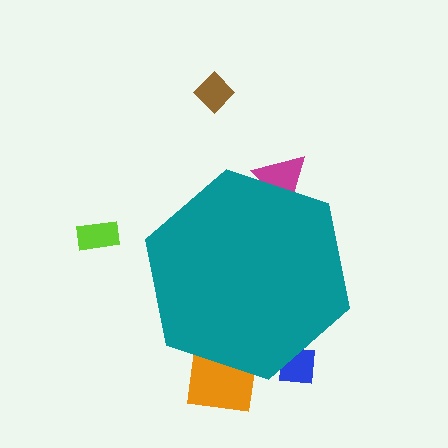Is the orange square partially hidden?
Yes, the orange square is partially hidden behind the teal hexagon.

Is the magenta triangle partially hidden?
Yes, the magenta triangle is partially hidden behind the teal hexagon.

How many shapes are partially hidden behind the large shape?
3 shapes are partially hidden.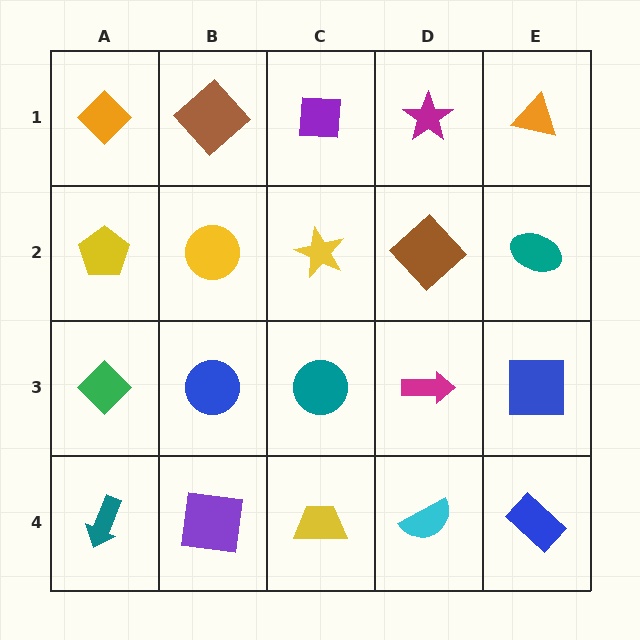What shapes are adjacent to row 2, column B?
A brown diamond (row 1, column B), a blue circle (row 3, column B), a yellow pentagon (row 2, column A), a yellow star (row 2, column C).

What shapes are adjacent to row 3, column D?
A brown diamond (row 2, column D), a cyan semicircle (row 4, column D), a teal circle (row 3, column C), a blue square (row 3, column E).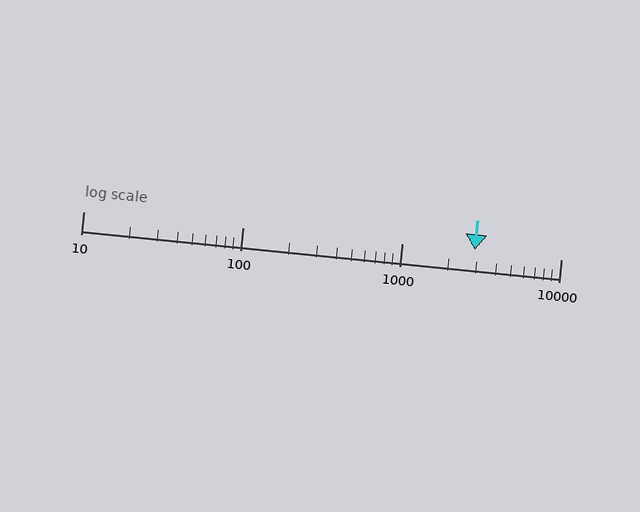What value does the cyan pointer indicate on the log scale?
The pointer indicates approximately 2900.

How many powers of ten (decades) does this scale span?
The scale spans 3 decades, from 10 to 10000.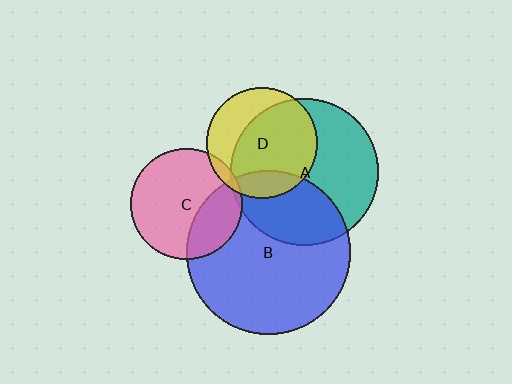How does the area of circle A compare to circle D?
Approximately 1.8 times.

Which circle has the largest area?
Circle B (blue).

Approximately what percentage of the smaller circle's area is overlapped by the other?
Approximately 30%.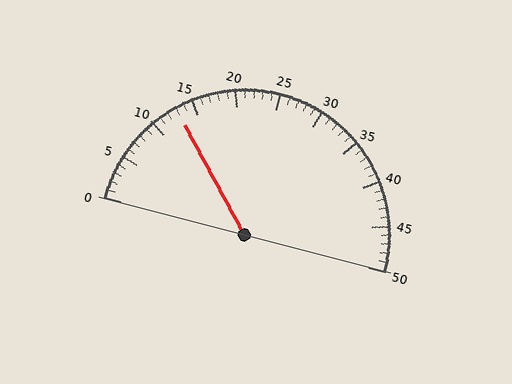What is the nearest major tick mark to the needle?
The nearest major tick mark is 15.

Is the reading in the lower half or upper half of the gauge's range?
The reading is in the lower half of the range (0 to 50).